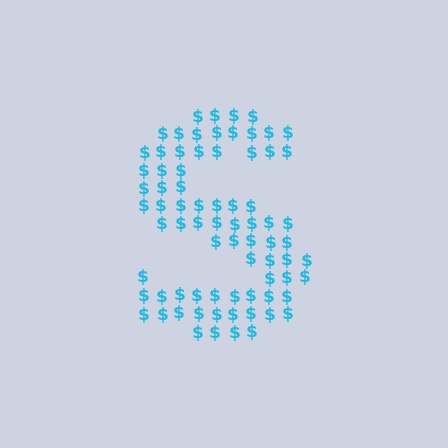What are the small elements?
The small elements are dollar signs.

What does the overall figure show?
The overall figure shows the letter S.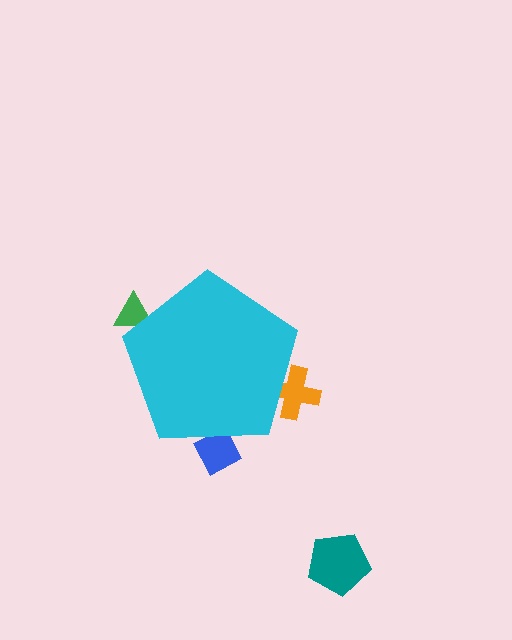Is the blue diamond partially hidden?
Yes, the blue diamond is partially hidden behind the cyan pentagon.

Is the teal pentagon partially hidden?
No, the teal pentagon is fully visible.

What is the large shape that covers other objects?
A cyan pentagon.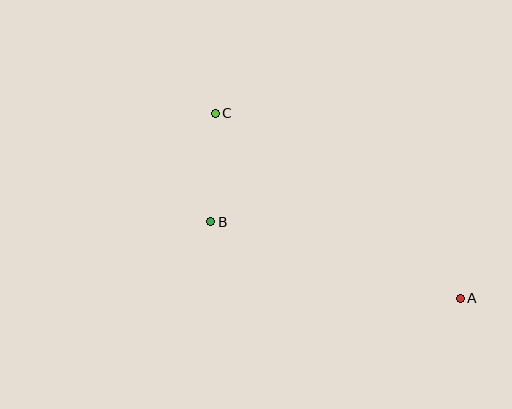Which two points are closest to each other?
Points B and C are closest to each other.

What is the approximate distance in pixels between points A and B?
The distance between A and B is approximately 261 pixels.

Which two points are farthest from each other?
Points A and C are farthest from each other.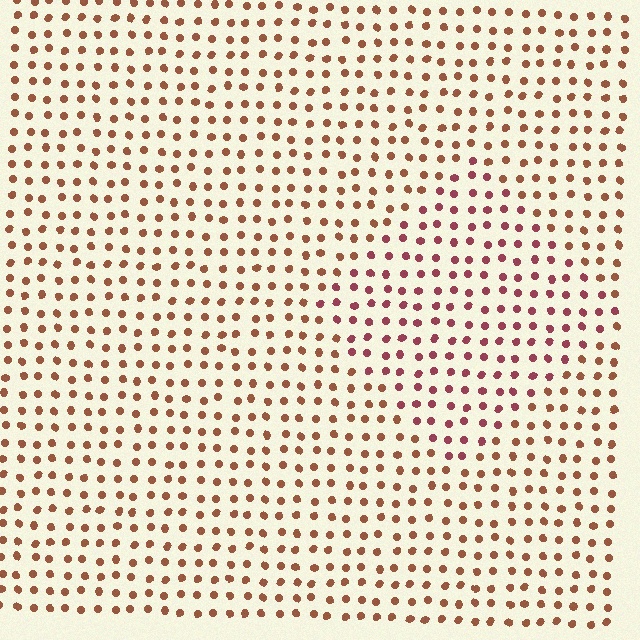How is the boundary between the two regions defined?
The boundary is defined purely by a slight shift in hue (about 31 degrees). Spacing, size, and orientation are identical on both sides.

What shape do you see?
I see a diamond.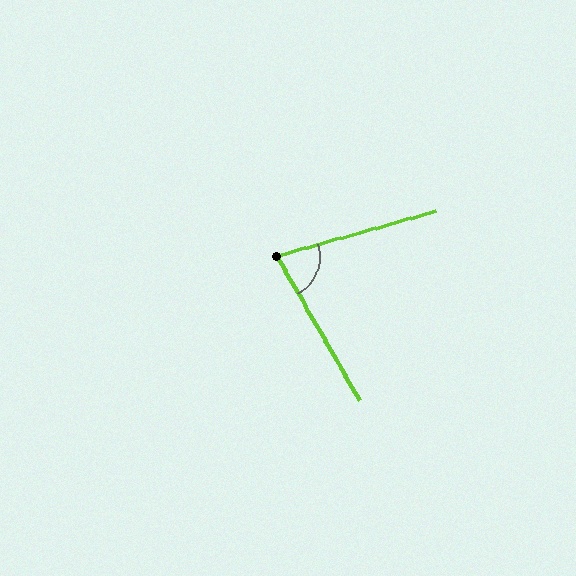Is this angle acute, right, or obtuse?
It is acute.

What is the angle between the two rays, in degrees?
Approximately 76 degrees.